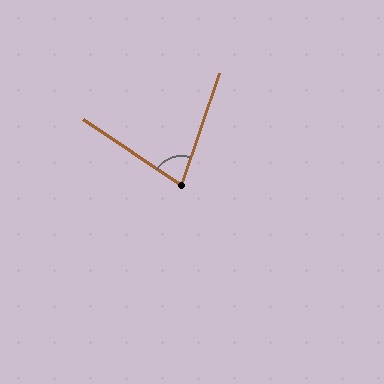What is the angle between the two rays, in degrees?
Approximately 74 degrees.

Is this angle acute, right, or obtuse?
It is acute.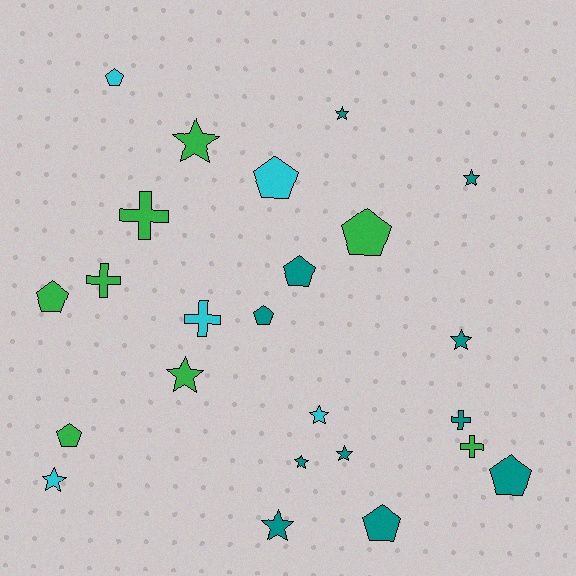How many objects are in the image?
There are 24 objects.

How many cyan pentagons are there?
There are 2 cyan pentagons.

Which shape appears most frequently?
Star, with 10 objects.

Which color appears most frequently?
Teal, with 11 objects.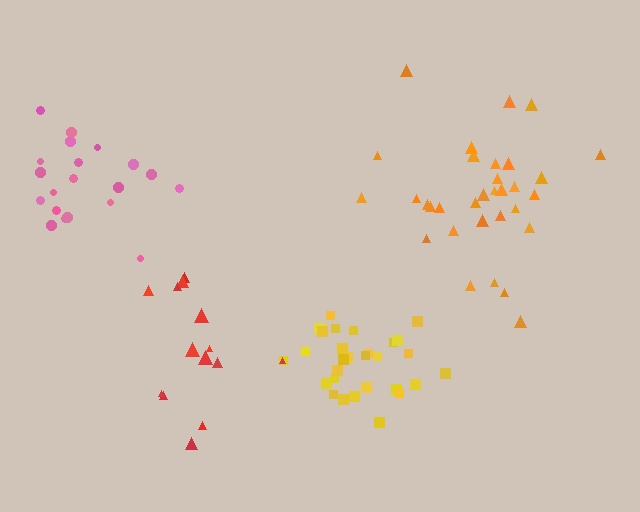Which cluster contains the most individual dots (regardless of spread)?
Orange (32).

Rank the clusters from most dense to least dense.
yellow, red, orange, pink.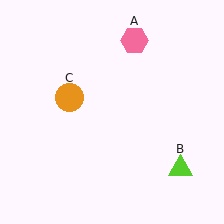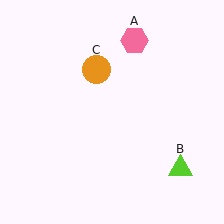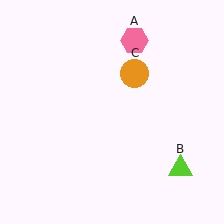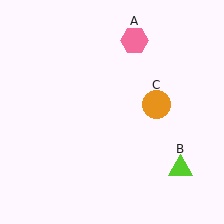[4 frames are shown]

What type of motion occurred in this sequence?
The orange circle (object C) rotated clockwise around the center of the scene.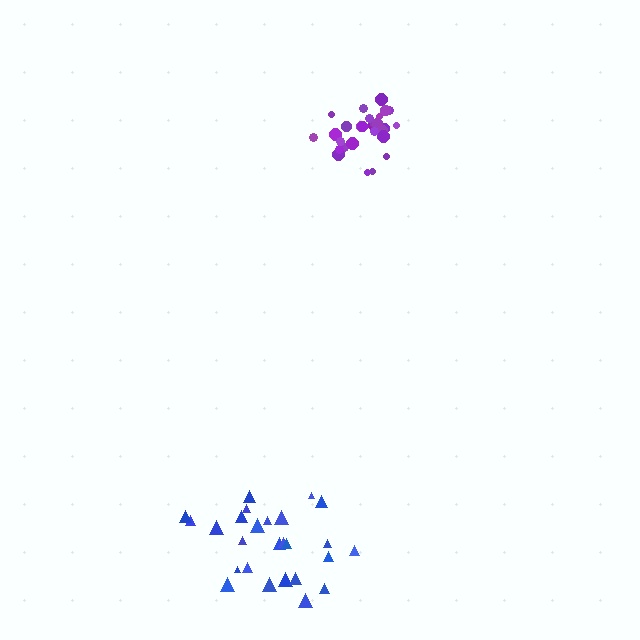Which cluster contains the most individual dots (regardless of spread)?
Purple (29).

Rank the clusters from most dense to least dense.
purple, blue.